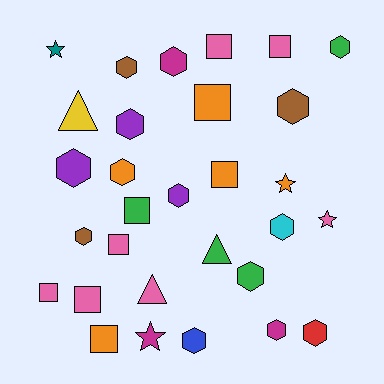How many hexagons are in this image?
There are 14 hexagons.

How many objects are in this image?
There are 30 objects.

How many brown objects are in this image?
There are 3 brown objects.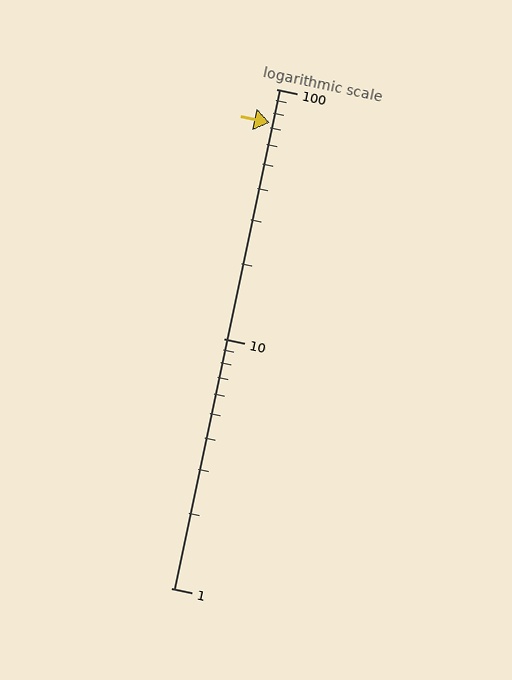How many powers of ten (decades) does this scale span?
The scale spans 2 decades, from 1 to 100.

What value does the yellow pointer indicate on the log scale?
The pointer indicates approximately 73.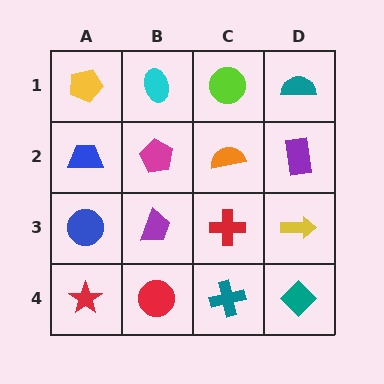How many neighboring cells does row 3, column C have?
4.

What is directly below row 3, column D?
A teal diamond.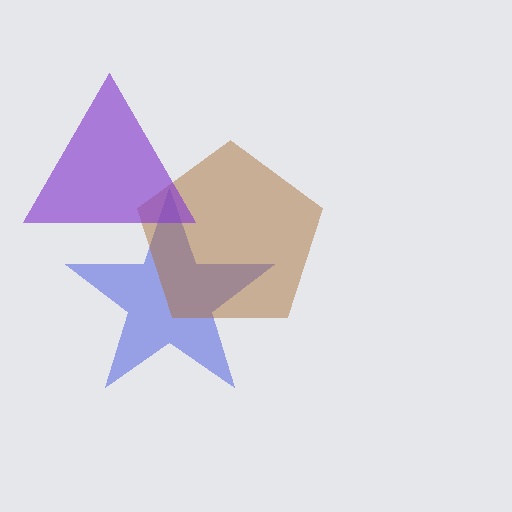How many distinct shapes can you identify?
There are 3 distinct shapes: a blue star, a brown pentagon, a purple triangle.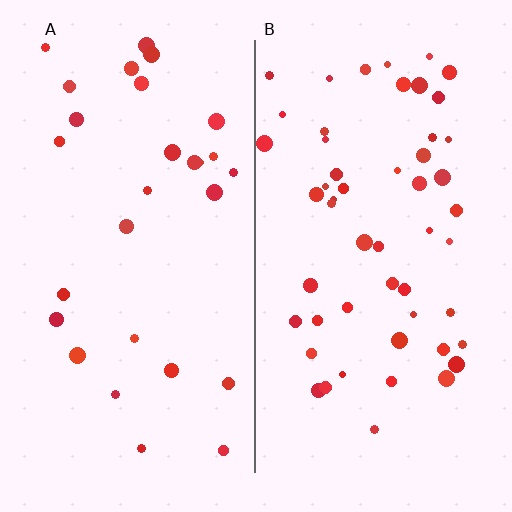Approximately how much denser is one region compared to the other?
Approximately 1.9× — region B over region A.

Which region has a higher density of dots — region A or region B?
B (the right).